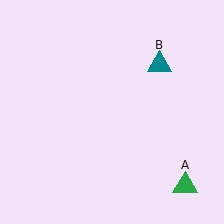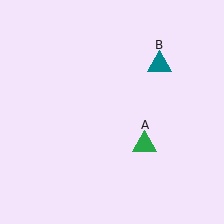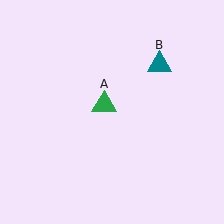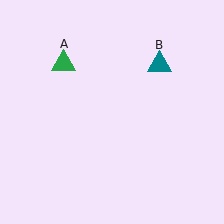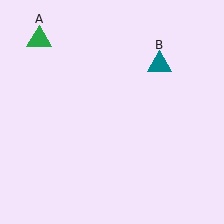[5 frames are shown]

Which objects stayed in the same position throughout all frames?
Teal triangle (object B) remained stationary.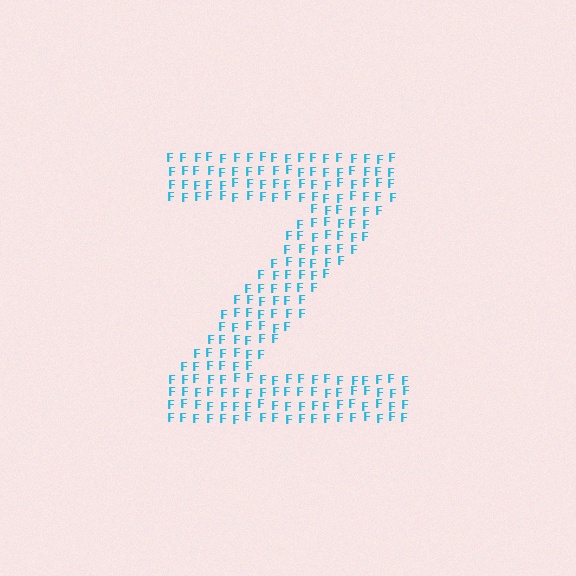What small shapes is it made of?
It is made of small letter F's.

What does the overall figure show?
The overall figure shows the letter Z.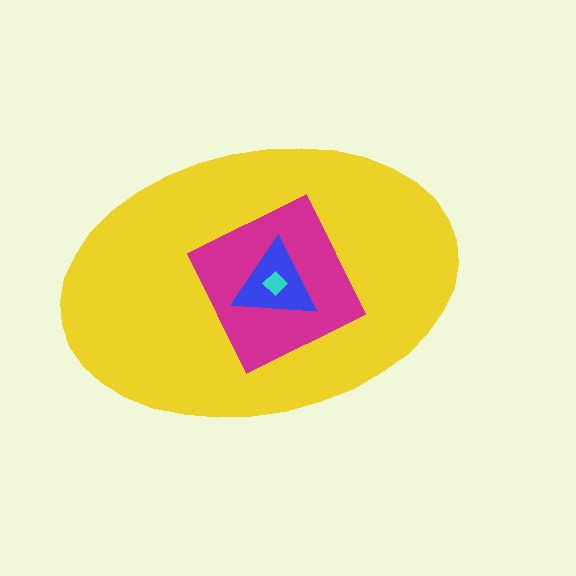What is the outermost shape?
The yellow ellipse.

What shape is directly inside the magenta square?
The blue triangle.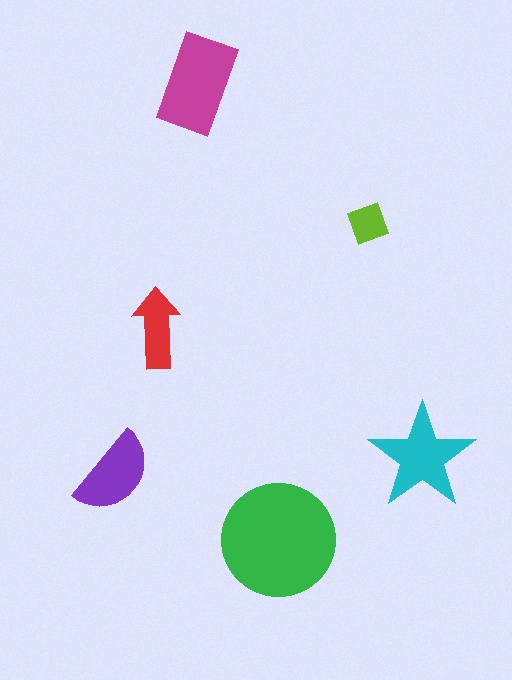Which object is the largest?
The green circle.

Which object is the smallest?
The lime square.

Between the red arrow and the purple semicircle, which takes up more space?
The purple semicircle.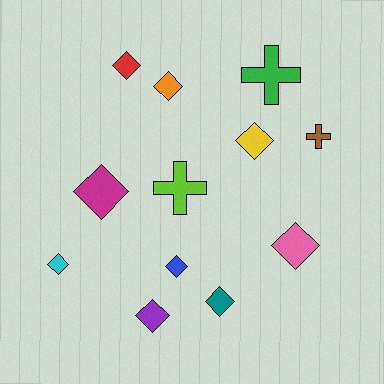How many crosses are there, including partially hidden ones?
There are 3 crosses.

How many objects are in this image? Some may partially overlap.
There are 12 objects.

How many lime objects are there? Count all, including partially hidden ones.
There is 1 lime object.